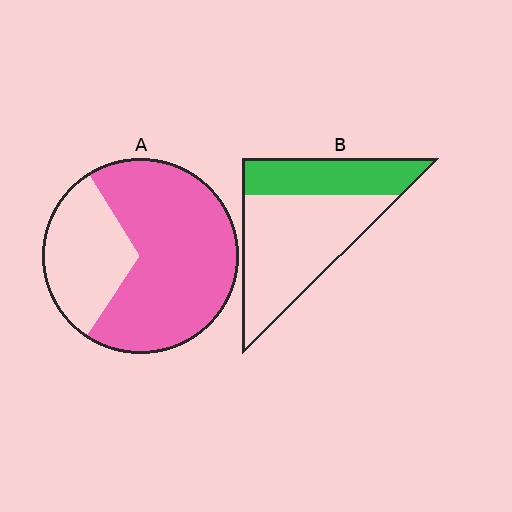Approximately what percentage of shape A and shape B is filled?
A is approximately 70% and B is approximately 35%.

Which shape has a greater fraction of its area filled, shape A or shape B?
Shape A.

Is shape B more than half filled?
No.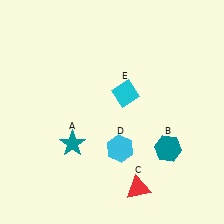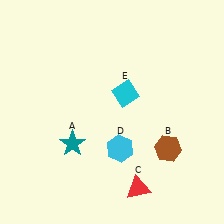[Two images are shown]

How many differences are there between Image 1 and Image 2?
There is 1 difference between the two images.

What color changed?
The hexagon (B) changed from teal in Image 1 to brown in Image 2.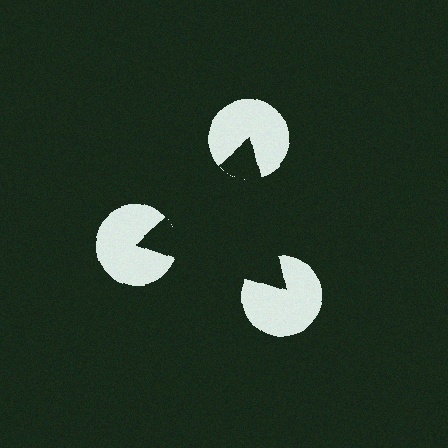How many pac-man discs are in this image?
There are 3 — one at each vertex of the illusory triangle.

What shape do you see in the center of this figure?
An illusory triangle — its edges are inferred from the aligned wedge cuts in the pac-man discs, not physically drawn.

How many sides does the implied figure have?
3 sides.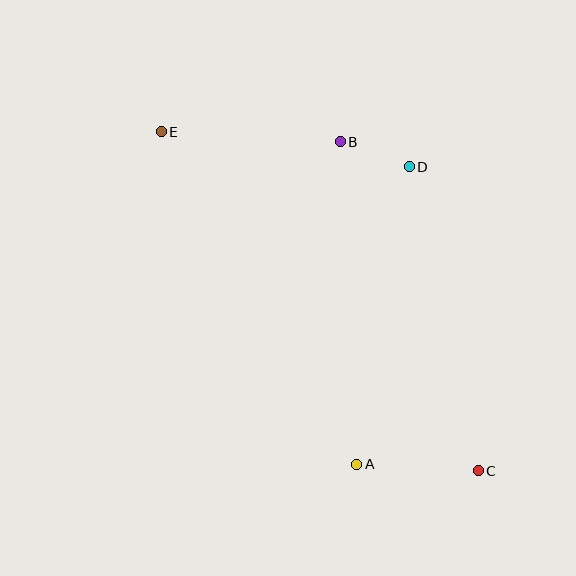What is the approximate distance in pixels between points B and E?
The distance between B and E is approximately 179 pixels.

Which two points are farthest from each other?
Points C and E are farthest from each other.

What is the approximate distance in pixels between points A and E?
The distance between A and E is approximately 386 pixels.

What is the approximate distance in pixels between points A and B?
The distance between A and B is approximately 323 pixels.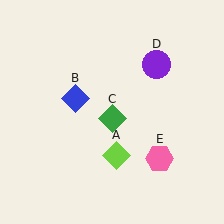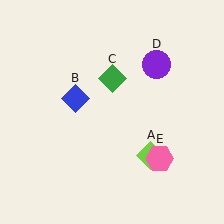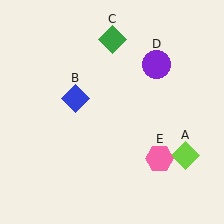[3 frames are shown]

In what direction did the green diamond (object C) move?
The green diamond (object C) moved up.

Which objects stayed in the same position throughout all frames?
Blue diamond (object B) and purple circle (object D) and pink hexagon (object E) remained stationary.